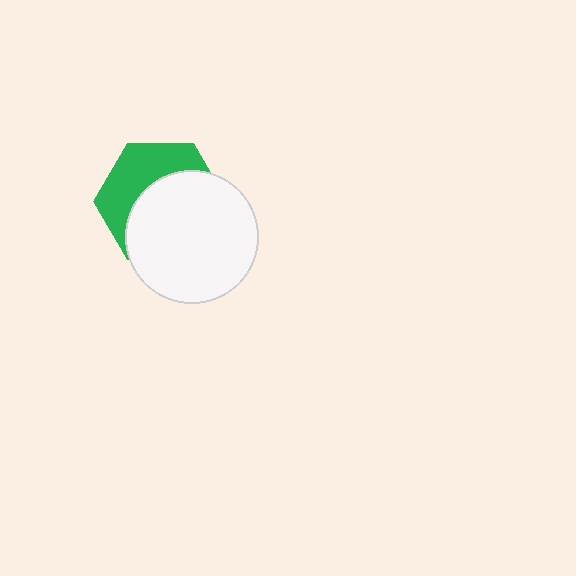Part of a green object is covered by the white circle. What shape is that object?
It is a hexagon.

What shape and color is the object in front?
The object in front is a white circle.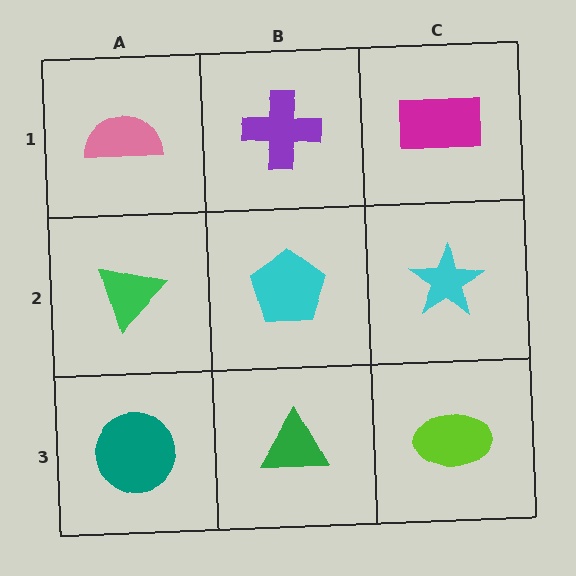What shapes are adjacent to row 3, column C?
A cyan star (row 2, column C), a green triangle (row 3, column B).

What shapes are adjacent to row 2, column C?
A magenta rectangle (row 1, column C), a lime ellipse (row 3, column C), a cyan pentagon (row 2, column B).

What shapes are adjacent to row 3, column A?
A green triangle (row 2, column A), a green triangle (row 3, column B).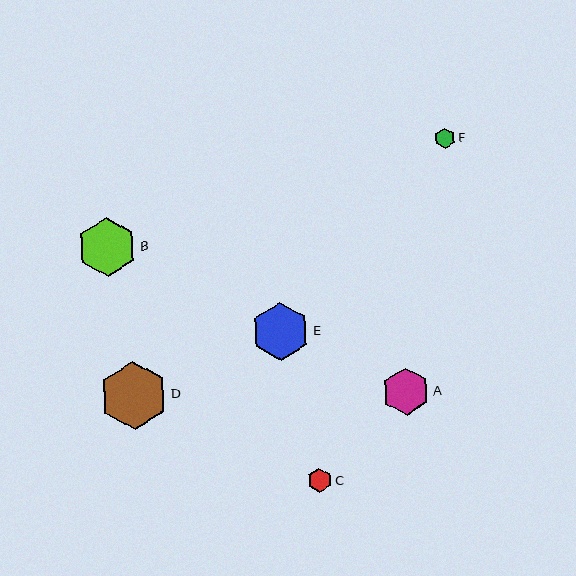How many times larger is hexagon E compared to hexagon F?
Hexagon E is approximately 2.8 times the size of hexagon F.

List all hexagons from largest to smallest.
From largest to smallest: D, B, E, A, C, F.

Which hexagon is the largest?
Hexagon D is the largest with a size of approximately 68 pixels.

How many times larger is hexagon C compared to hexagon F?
Hexagon C is approximately 1.2 times the size of hexagon F.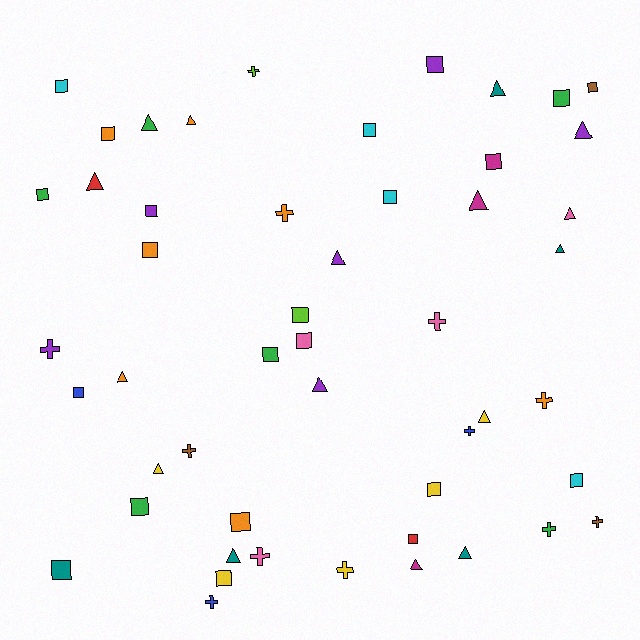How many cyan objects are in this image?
There are 4 cyan objects.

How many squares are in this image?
There are 22 squares.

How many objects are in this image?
There are 50 objects.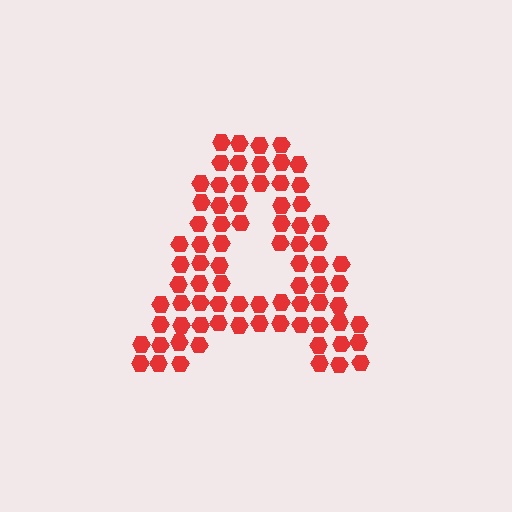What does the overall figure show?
The overall figure shows the letter A.